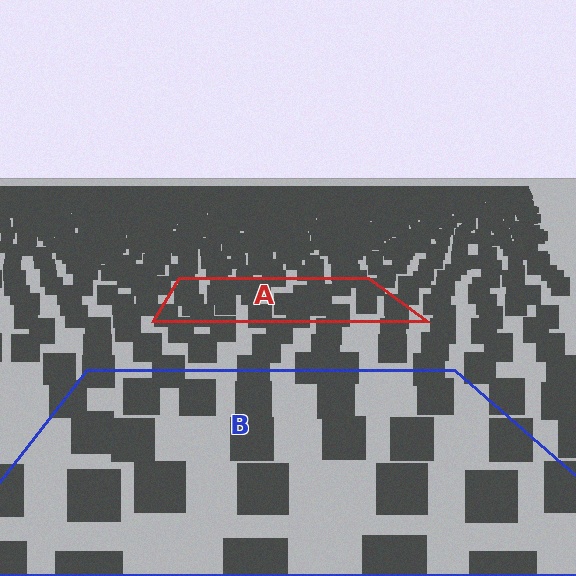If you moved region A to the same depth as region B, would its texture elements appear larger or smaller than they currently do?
They would appear larger. At a closer depth, the same texture elements are projected at a bigger on-screen size.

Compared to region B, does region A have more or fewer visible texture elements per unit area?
Region A has more texture elements per unit area — they are packed more densely because it is farther away.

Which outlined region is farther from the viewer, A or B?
Region A is farther from the viewer — the texture elements inside it appear smaller and more densely packed.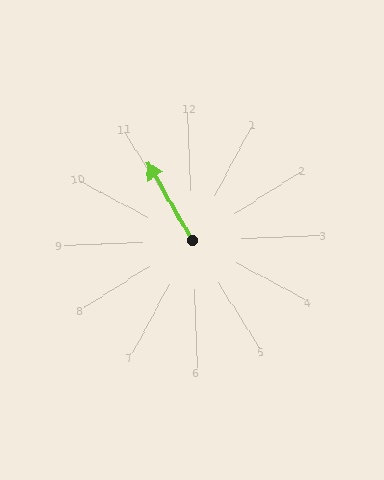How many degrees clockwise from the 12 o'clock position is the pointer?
Approximately 332 degrees.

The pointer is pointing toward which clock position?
Roughly 11 o'clock.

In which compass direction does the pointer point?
Northwest.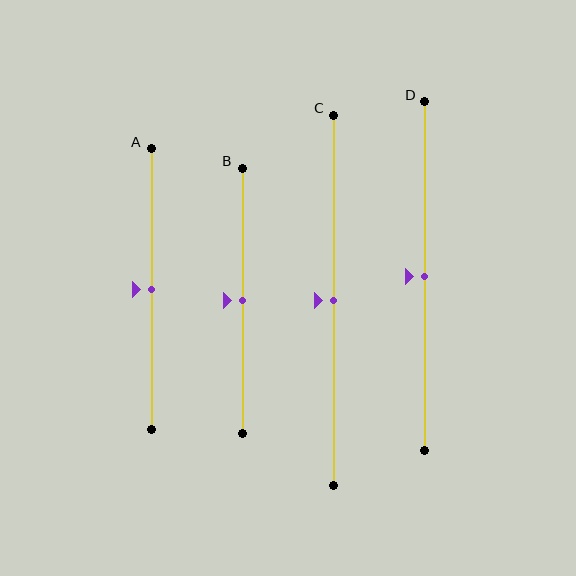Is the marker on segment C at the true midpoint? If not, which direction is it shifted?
Yes, the marker on segment C is at the true midpoint.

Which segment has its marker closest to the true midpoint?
Segment A has its marker closest to the true midpoint.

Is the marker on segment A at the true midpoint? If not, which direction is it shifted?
Yes, the marker on segment A is at the true midpoint.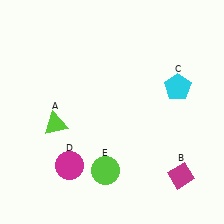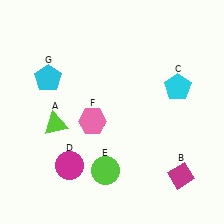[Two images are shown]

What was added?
A pink hexagon (F), a cyan pentagon (G) were added in Image 2.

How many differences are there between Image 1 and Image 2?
There are 2 differences between the two images.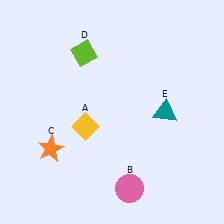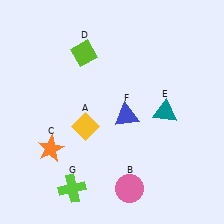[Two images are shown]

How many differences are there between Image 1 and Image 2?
There are 2 differences between the two images.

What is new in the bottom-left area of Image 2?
A lime cross (G) was added in the bottom-left area of Image 2.